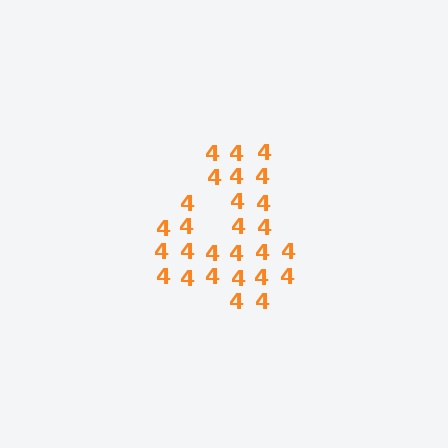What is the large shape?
The large shape is the digit 4.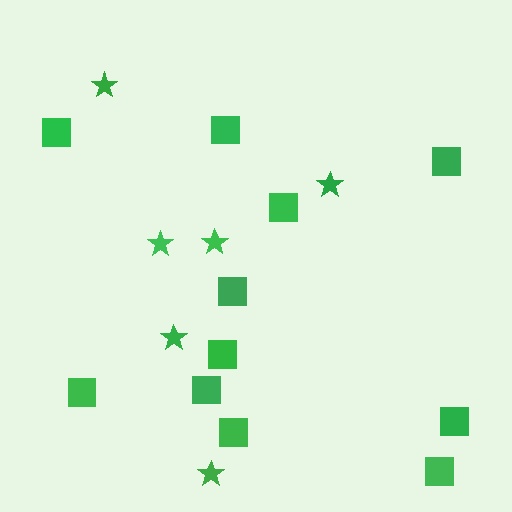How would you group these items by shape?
There are 2 groups: one group of squares (11) and one group of stars (6).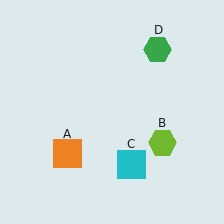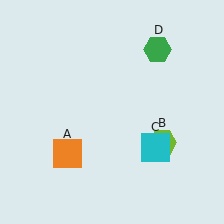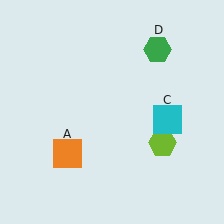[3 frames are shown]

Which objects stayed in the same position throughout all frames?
Orange square (object A) and lime hexagon (object B) and green hexagon (object D) remained stationary.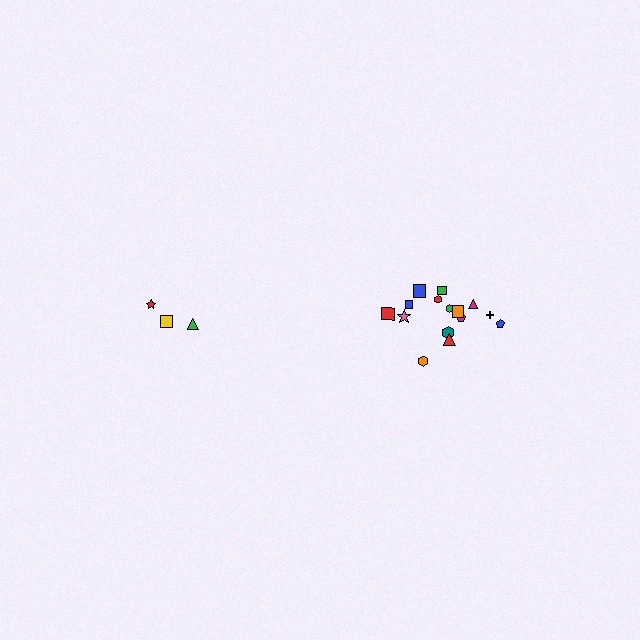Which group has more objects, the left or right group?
The right group.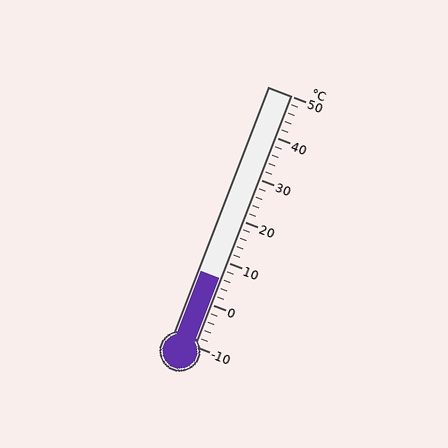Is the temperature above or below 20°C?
The temperature is below 20°C.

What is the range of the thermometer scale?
The thermometer scale ranges from -10°C to 50°C.